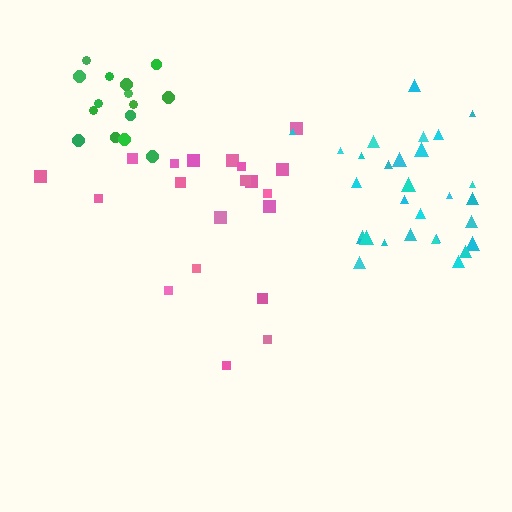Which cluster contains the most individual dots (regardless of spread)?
Cyan (30).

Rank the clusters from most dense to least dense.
cyan, green, pink.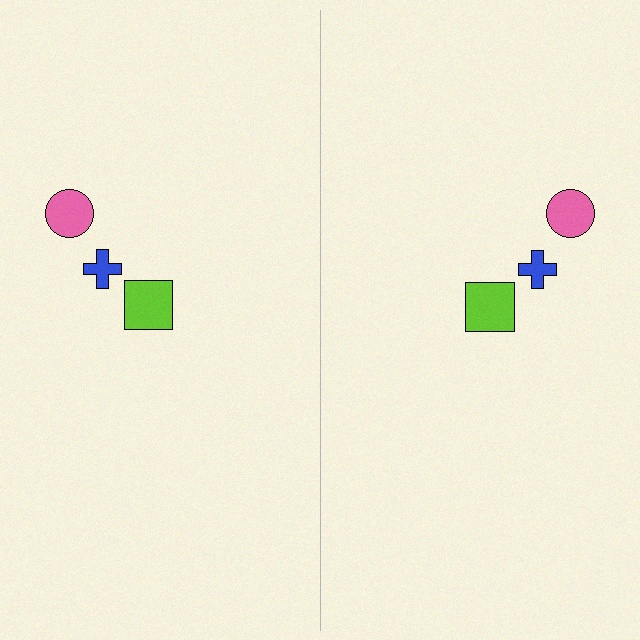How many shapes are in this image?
There are 6 shapes in this image.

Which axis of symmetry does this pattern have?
The pattern has a vertical axis of symmetry running through the center of the image.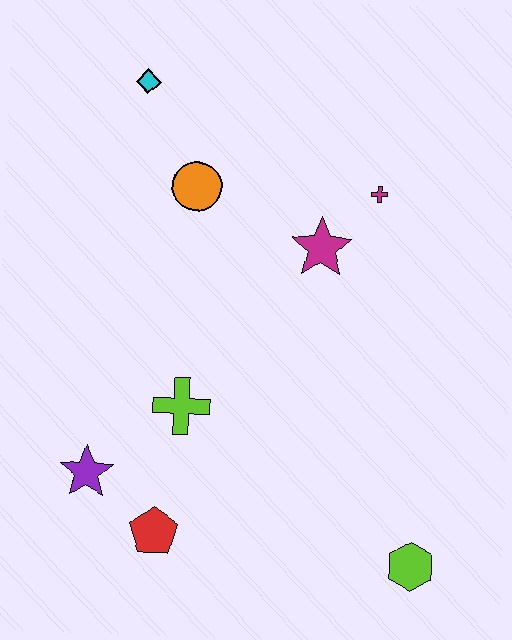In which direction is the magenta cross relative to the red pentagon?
The magenta cross is above the red pentagon.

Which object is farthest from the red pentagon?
The cyan diamond is farthest from the red pentagon.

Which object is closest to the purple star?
The red pentagon is closest to the purple star.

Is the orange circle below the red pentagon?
No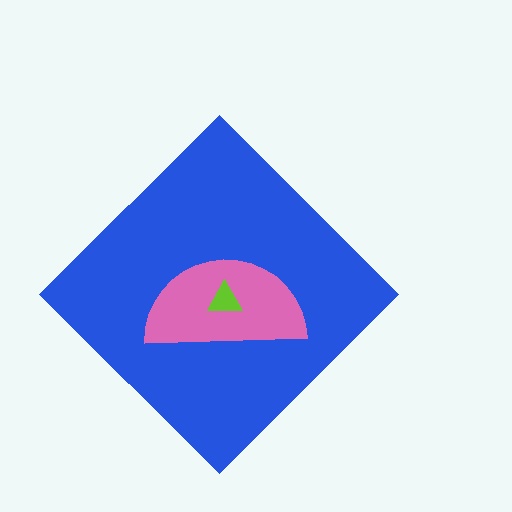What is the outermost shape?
The blue diamond.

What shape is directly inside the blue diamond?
The pink semicircle.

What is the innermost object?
The lime triangle.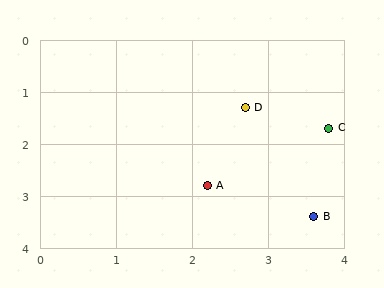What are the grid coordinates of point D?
Point D is at approximately (2.7, 1.3).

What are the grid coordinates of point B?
Point B is at approximately (3.6, 3.4).